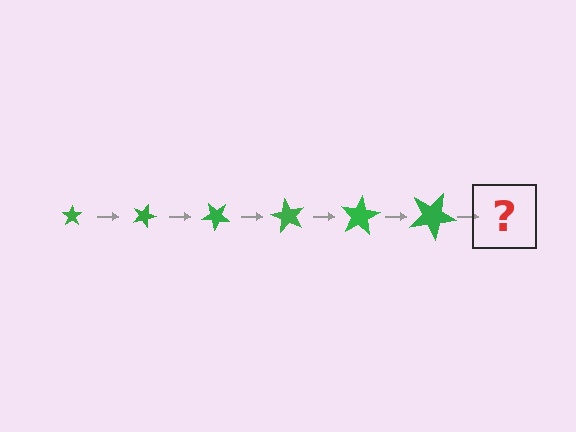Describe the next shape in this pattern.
It should be a star, larger than the previous one and rotated 120 degrees from the start.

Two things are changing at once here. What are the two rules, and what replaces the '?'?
The two rules are that the star grows larger each step and it rotates 20 degrees each step. The '?' should be a star, larger than the previous one and rotated 120 degrees from the start.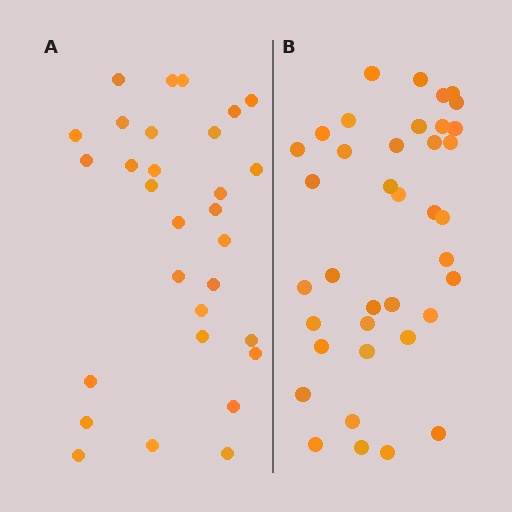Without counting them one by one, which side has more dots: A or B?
Region B (the right region) has more dots.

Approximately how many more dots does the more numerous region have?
Region B has roughly 8 or so more dots than region A.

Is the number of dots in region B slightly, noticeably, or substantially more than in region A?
Region B has noticeably more, but not dramatically so. The ratio is roughly 1.3 to 1.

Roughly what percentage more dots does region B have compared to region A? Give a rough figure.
About 25% more.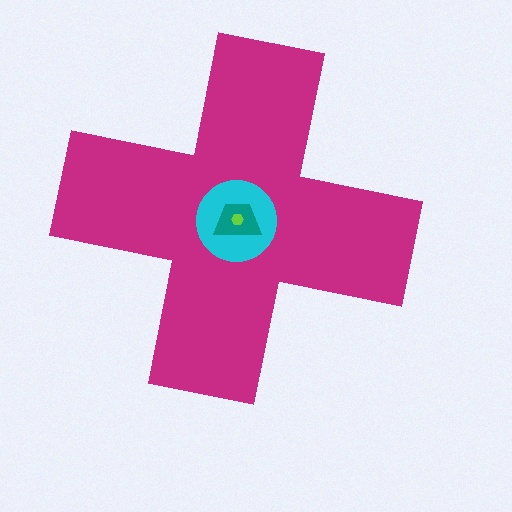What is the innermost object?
The lime hexagon.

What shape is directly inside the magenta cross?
The cyan circle.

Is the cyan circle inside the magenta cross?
Yes.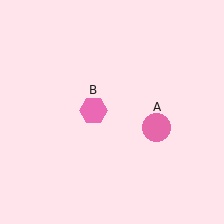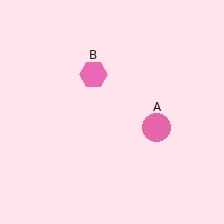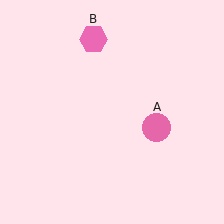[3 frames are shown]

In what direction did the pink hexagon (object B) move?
The pink hexagon (object B) moved up.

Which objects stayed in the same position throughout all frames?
Pink circle (object A) remained stationary.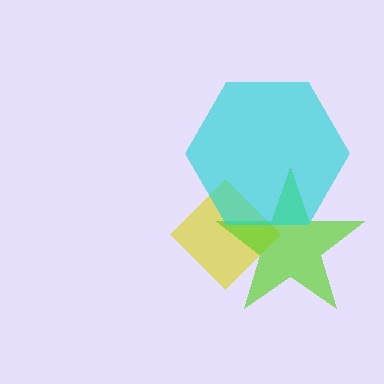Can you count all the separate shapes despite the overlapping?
Yes, there are 3 separate shapes.